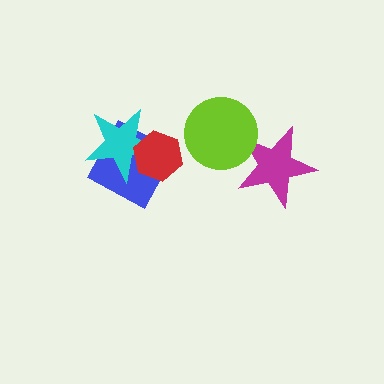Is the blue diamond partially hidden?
Yes, it is partially covered by another shape.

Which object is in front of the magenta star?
The lime circle is in front of the magenta star.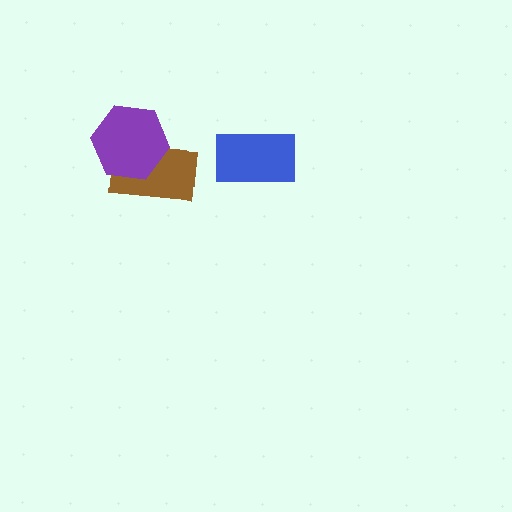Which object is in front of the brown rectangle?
The purple hexagon is in front of the brown rectangle.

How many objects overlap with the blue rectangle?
0 objects overlap with the blue rectangle.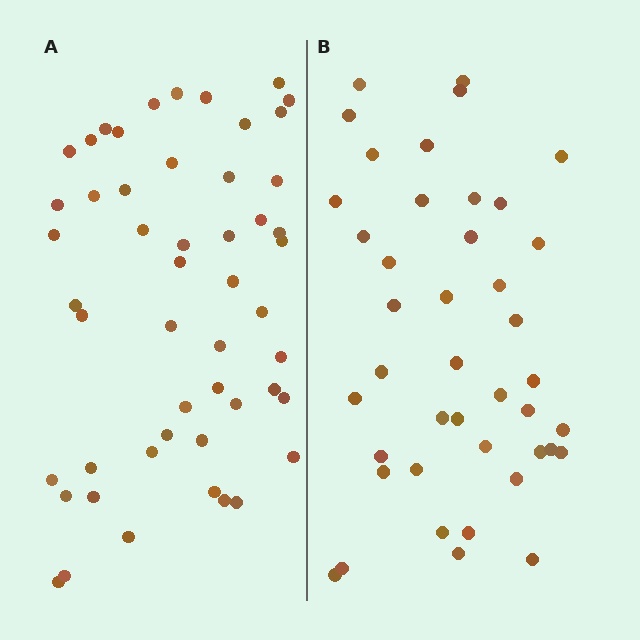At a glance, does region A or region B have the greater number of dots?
Region A (the left region) has more dots.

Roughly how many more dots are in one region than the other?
Region A has roughly 8 or so more dots than region B.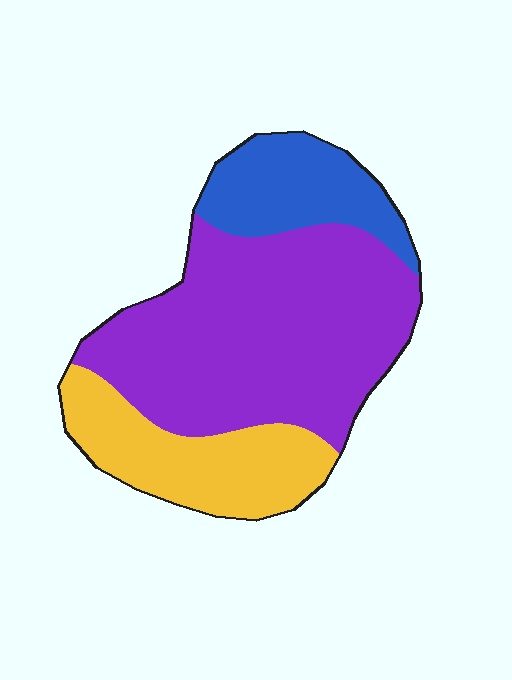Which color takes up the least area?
Blue, at roughly 20%.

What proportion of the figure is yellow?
Yellow takes up about one quarter (1/4) of the figure.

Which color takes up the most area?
Purple, at roughly 60%.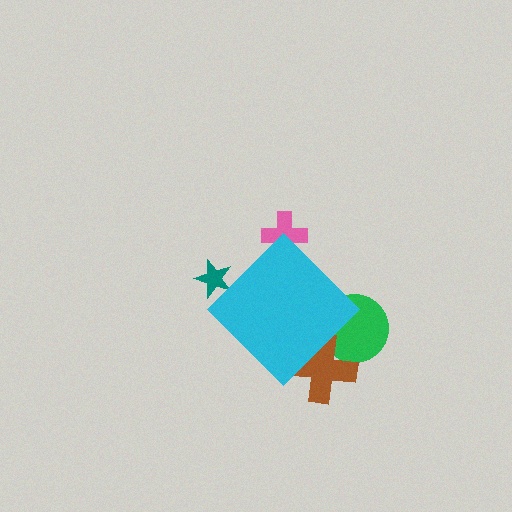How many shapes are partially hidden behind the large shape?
4 shapes are partially hidden.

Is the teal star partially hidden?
Yes, the teal star is partially hidden behind the cyan diamond.